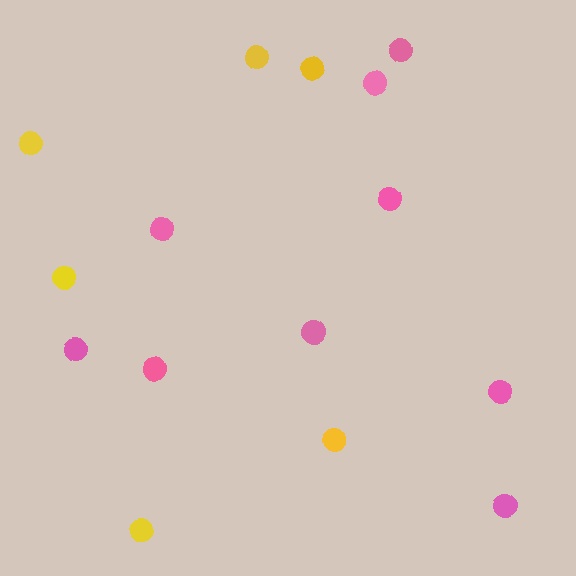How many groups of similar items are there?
There are 2 groups: one group of yellow circles (6) and one group of pink circles (9).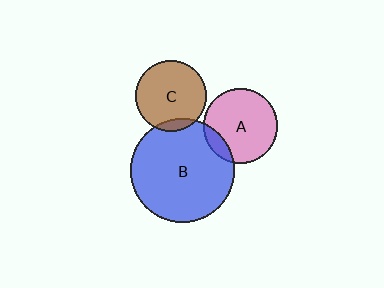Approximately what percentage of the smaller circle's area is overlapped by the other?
Approximately 10%.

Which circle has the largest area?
Circle B (blue).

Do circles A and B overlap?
Yes.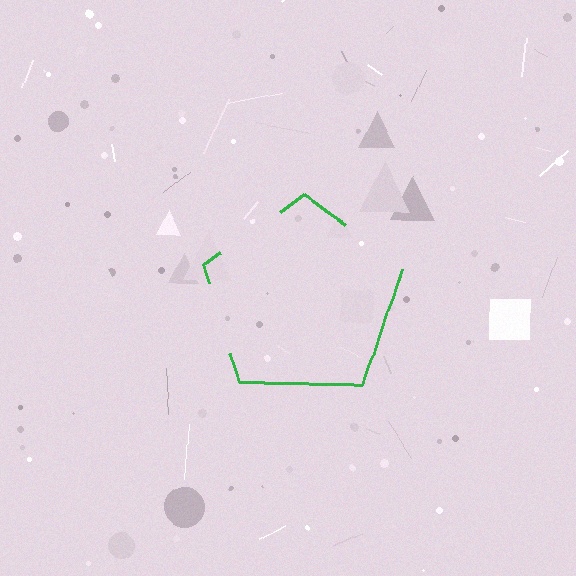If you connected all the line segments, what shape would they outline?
They would outline a pentagon.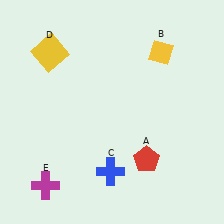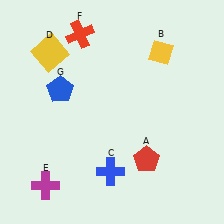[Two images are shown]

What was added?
A red cross (F), a blue pentagon (G) were added in Image 2.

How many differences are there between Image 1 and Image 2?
There are 2 differences between the two images.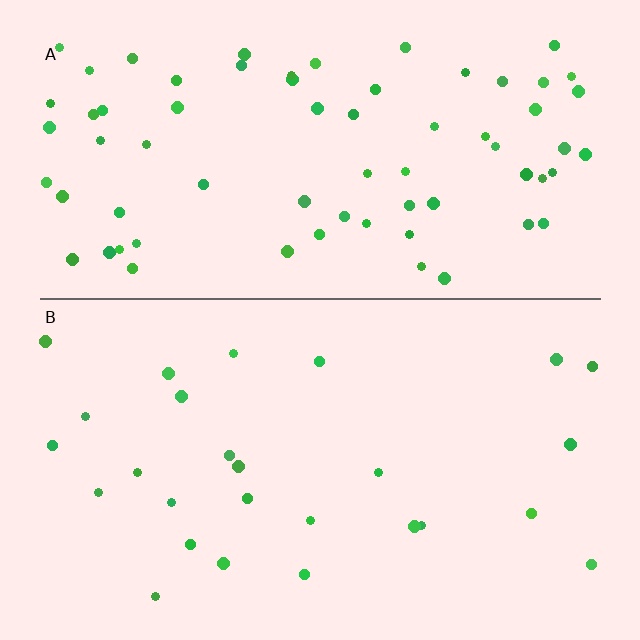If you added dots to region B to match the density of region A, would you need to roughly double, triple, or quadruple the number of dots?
Approximately triple.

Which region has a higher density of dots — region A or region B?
A (the top).